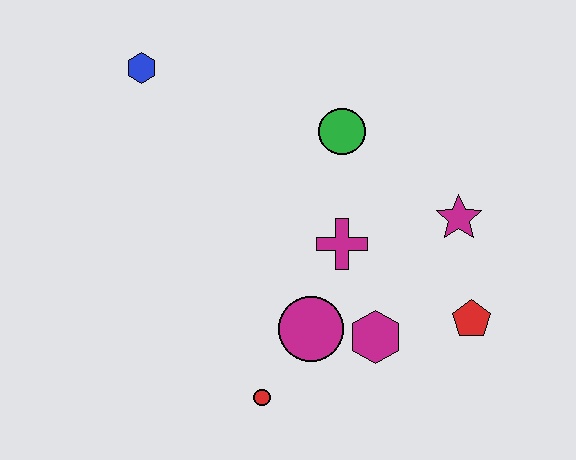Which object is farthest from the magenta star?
The blue hexagon is farthest from the magenta star.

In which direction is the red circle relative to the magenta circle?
The red circle is below the magenta circle.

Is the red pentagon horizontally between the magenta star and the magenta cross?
No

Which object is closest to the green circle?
The magenta cross is closest to the green circle.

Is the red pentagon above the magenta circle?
Yes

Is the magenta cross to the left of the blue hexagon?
No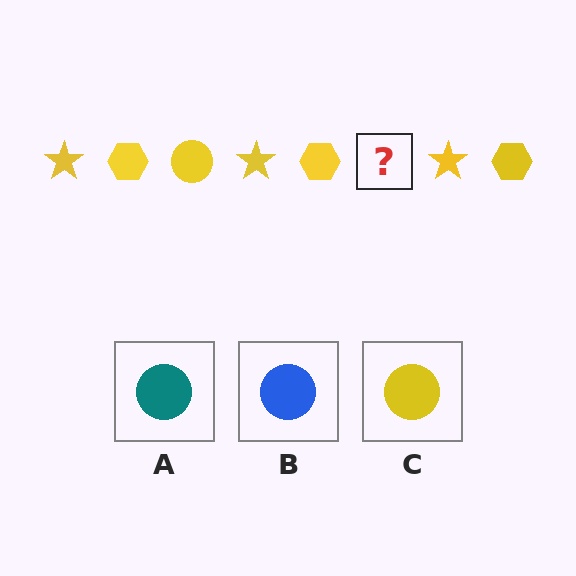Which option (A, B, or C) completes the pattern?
C.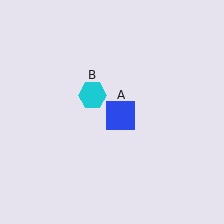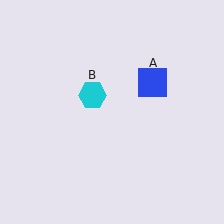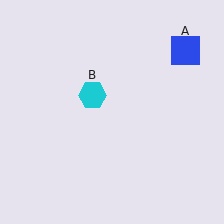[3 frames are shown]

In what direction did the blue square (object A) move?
The blue square (object A) moved up and to the right.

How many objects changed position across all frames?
1 object changed position: blue square (object A).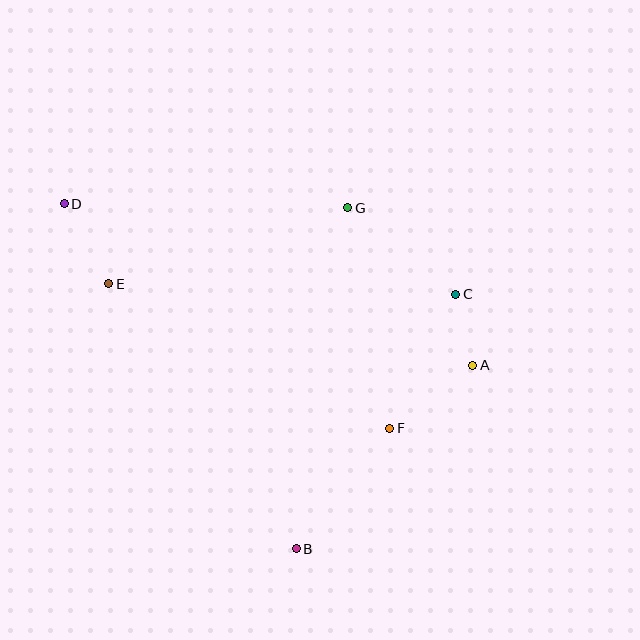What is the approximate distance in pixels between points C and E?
The distance between C and E is approximately 347 pixels.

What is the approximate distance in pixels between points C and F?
The distance between C and F is approximately 149 pixels.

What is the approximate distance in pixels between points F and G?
The distance between F and G is approximately 224 pixels.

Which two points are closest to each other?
Points A and C are closest to each other.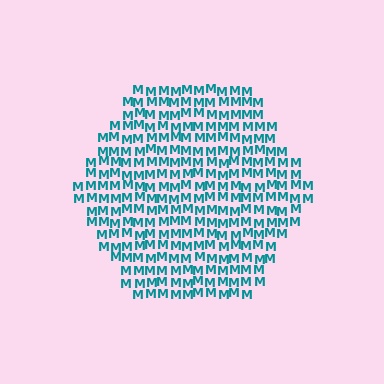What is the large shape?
The large shape is a hexagon.